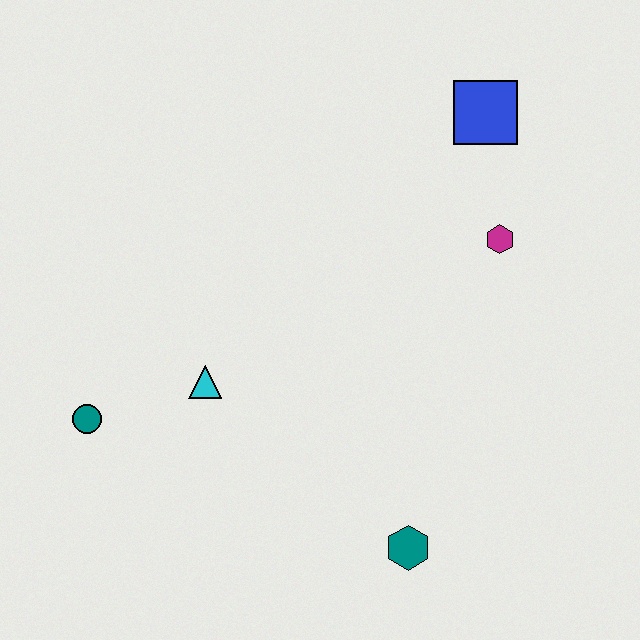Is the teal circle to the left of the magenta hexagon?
Yes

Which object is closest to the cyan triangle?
The teal circle is closest to the cyan triangle.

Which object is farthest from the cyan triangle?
The blue square is farthest from the cyan triangle.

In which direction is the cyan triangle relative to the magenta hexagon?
The cyan triangle is to the left of the magenta hexagon.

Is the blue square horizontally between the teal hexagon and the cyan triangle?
No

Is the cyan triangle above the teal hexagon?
Yes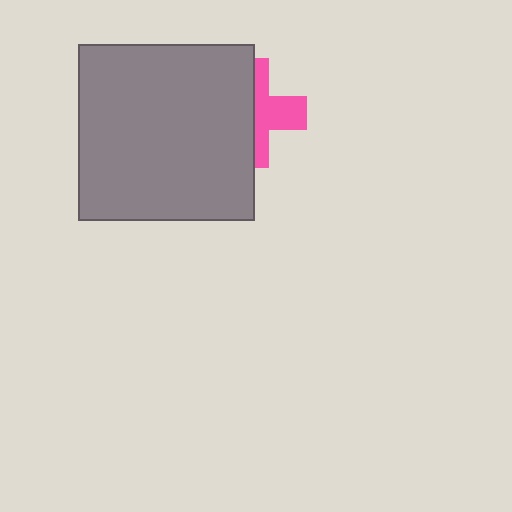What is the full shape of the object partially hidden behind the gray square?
The partially hidden object is a pink cross.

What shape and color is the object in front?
The object in front is a gray square.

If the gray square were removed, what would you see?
You would see the complete pink cross.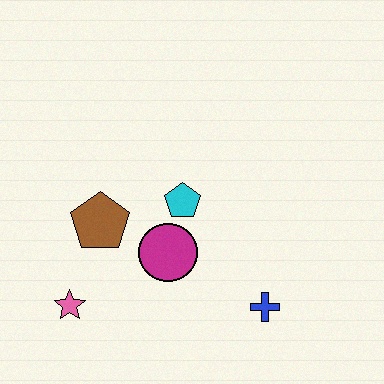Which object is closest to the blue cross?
The magenta circle is closest to the blue cross.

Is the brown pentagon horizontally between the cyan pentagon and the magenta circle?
No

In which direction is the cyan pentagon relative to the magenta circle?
The cyan pentagon is above the magenta circle.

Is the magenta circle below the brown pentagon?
Yes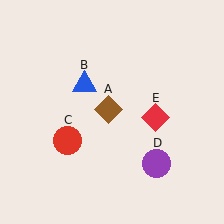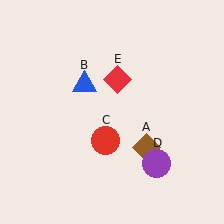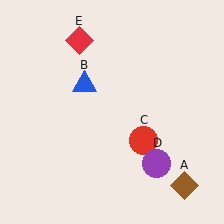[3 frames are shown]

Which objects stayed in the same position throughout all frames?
Blue triangle (object B) and purple circle (object D) remained stationary.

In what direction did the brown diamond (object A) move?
The brown diamond (object A) moved down and to the right.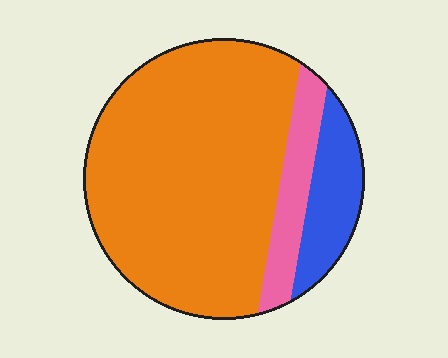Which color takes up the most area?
Orange, at roughly 75%.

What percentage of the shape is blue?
Blue takes up about one eighth (1/8) of the shape.